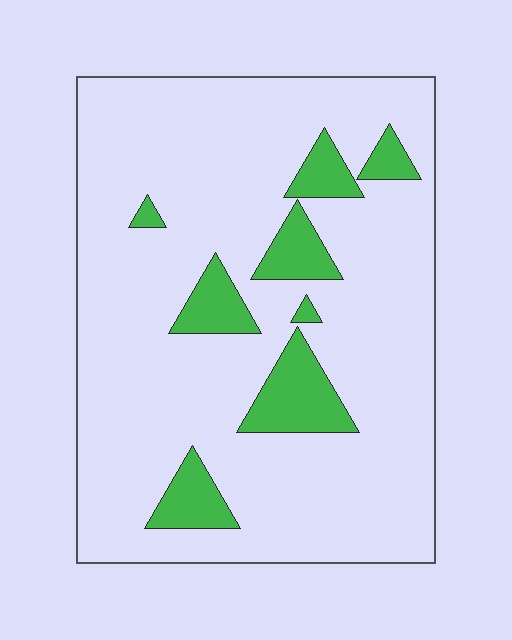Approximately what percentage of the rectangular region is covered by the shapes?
Approximately 15%.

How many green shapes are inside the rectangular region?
8.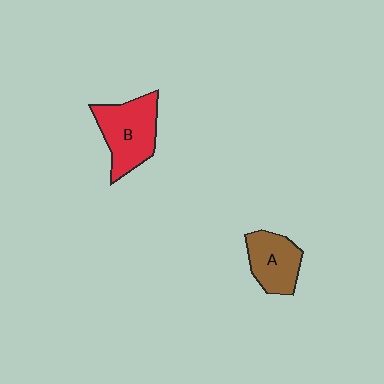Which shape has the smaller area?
Shape A (brown).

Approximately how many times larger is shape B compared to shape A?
Approximately 1.3 times.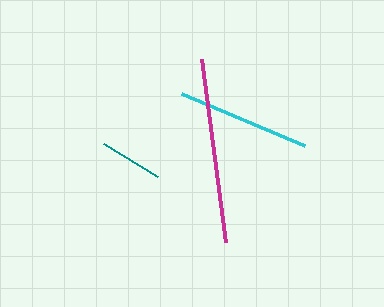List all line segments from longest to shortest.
From longest to shortest: magenta, cyan, teal.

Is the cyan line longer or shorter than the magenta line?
The magenta line is longer than the cyan line.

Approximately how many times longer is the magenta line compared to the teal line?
The magenta line is approximately 2.9 times the length of the teal line.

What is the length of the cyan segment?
The cyan segment is approximately 134 pixels long.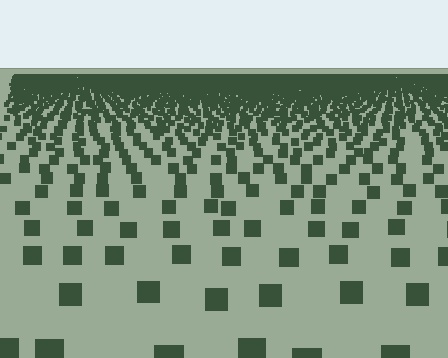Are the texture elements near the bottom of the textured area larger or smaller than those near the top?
Larger. Near the bottom, elements are closer to the viewer and appear at a bigger on-screen size.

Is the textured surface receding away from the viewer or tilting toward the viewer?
The surface is receding away from the viewer. Texture elements get smaller and denser toward the top.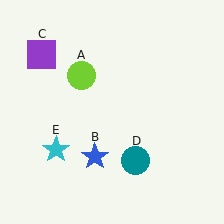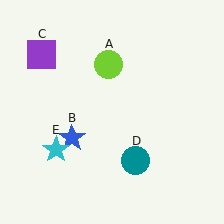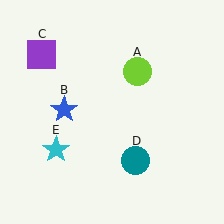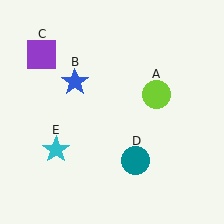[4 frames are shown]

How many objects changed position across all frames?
2 objects changed position: lime circle (object A), blue star (object B).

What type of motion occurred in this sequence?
The lime circle (object A), blue star (object B) rotated clockwise around the center of the scene.